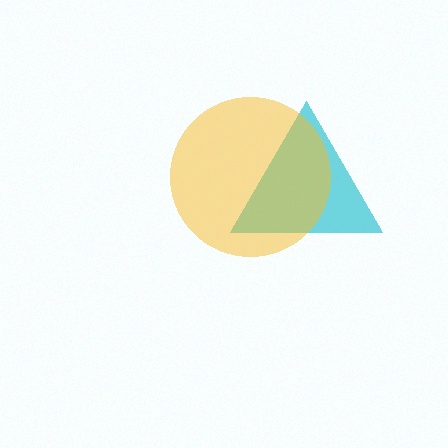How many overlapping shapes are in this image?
There are 2 overlapping shapes in the image.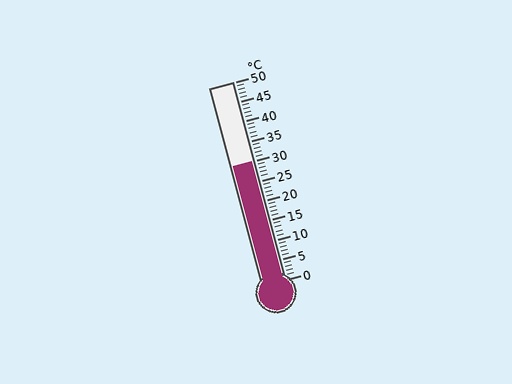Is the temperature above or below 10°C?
The temperature is above 10°C.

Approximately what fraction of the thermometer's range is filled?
The thermometer is filled to approximately 60% of its range.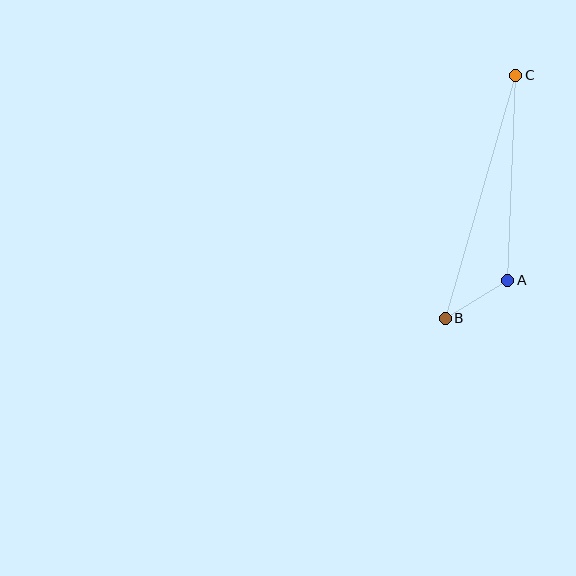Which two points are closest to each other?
Points A and B are closest to each other.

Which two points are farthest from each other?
Points B and C are farthest from each other.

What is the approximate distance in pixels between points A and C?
The distance between A and C is approximately 205 pixels.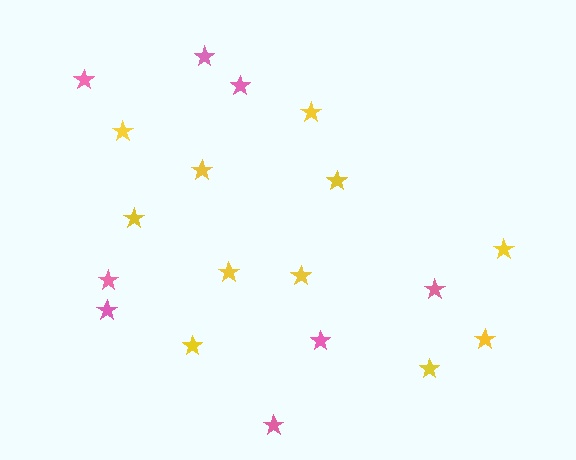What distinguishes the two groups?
There are 2 groups: one group of pink stars (8) and one group of yellow stars (11).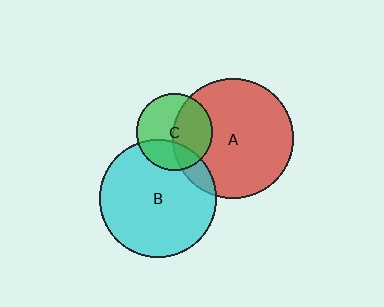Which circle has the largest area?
Circle A (red).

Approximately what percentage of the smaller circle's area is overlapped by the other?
Approximately 45%.